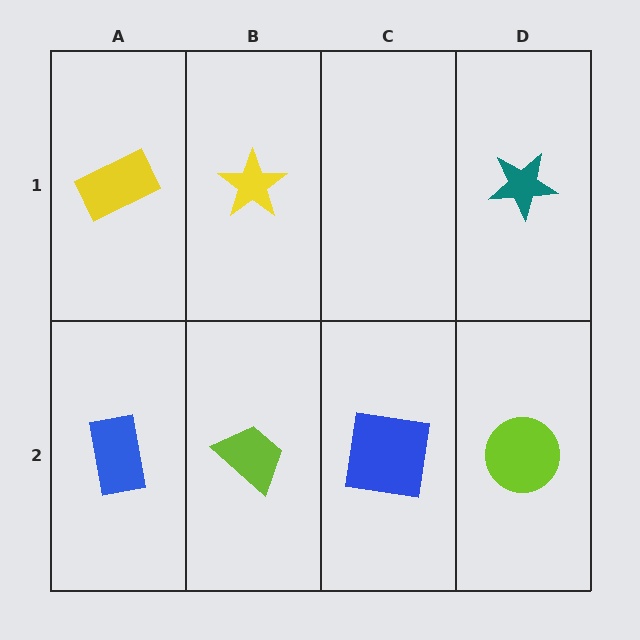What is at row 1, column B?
A yellow star.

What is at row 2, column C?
A blue square.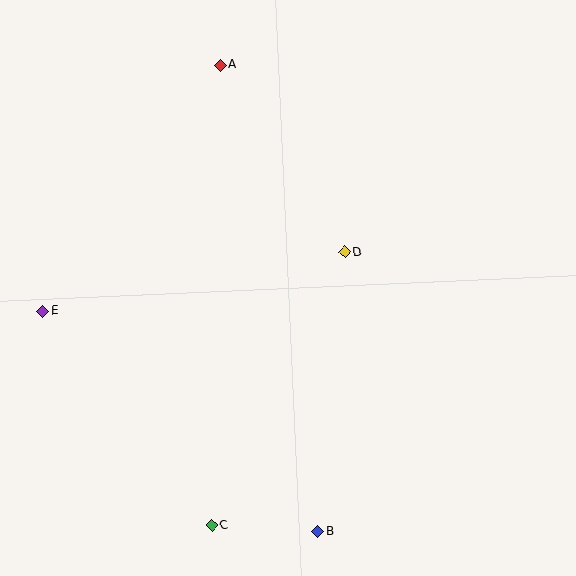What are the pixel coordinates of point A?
Point A is at (220, 65).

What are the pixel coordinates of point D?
Point D is at (345, 252).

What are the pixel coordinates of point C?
Point C is at (212, 525).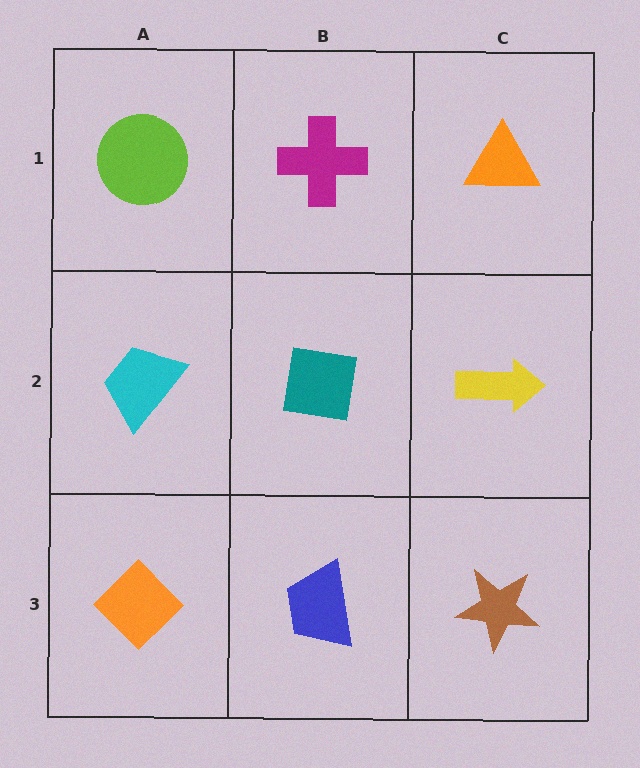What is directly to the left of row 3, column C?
A blue trapezoid.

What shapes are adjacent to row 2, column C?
An orange triangle (row 1, column C), a brown star (row 3, column C), a teal square (row 2, column B).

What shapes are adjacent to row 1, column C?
A yellow arrow (row 2, column C), a magenta cross (row 1, column B).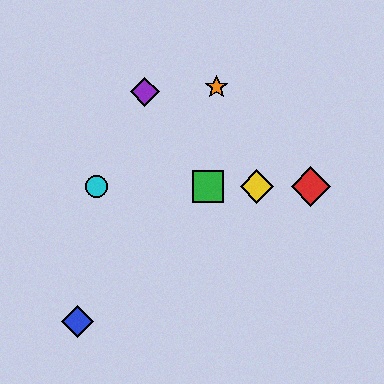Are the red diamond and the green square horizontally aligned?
Yes, both are at y≈186.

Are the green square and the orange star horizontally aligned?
No, the green square is at y≈186 and the orange star is at y≈87.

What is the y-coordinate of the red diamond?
The red diamond is at y≈186.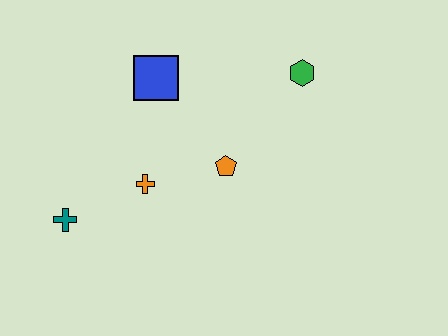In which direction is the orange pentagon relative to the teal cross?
The orange pentagon is to the right of the teal cross.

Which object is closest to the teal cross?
The orange cross is closest to the teal cross.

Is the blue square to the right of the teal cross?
Yes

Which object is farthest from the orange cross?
The green hexagon is farthest from the orange cross.